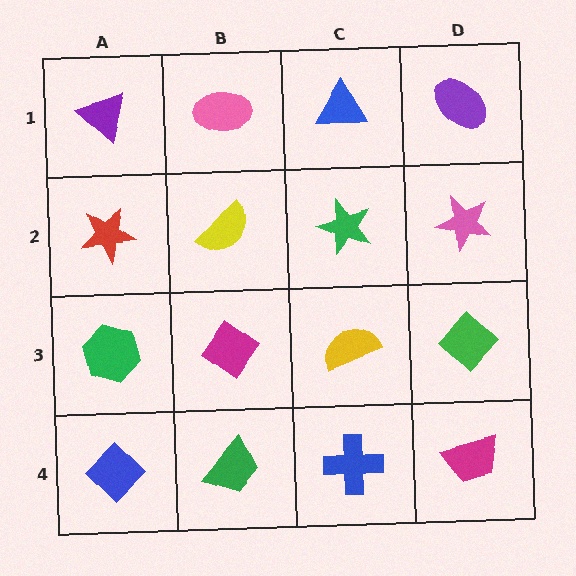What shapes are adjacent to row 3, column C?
A green star (row 2, column C), a blue cross (row 4, column C), a magenta diamond (row 3, column B), a green diamond (row 3, column D).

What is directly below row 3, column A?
A blue diamond.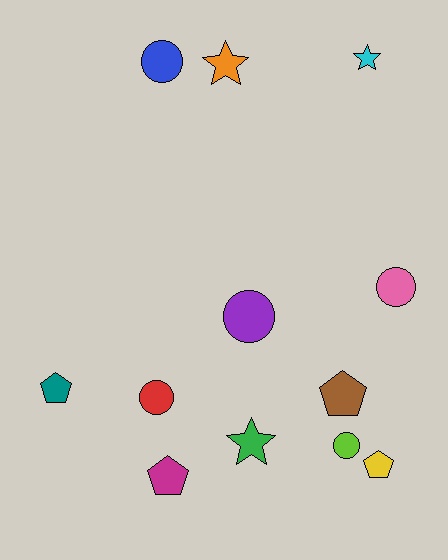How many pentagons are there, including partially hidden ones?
There are 4 pentagons.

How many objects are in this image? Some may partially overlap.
There are 12 objects.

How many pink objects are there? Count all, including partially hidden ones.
There is 1 pink object.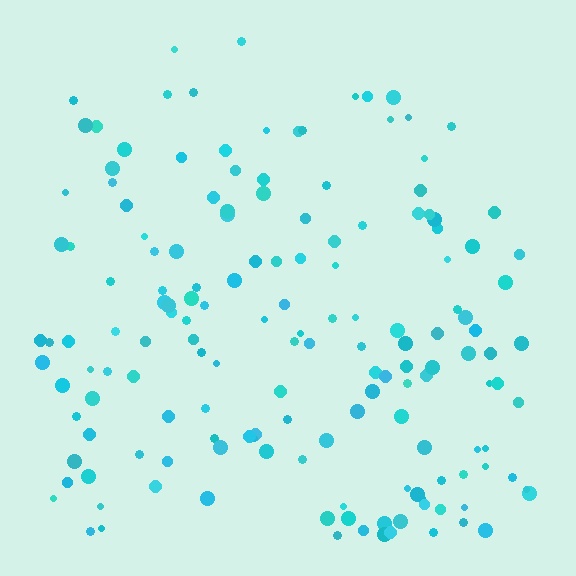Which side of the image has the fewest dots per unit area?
The top.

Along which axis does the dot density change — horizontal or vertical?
Vertical.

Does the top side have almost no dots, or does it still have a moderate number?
Still a moderate number, just noticeably fewer than the bottom.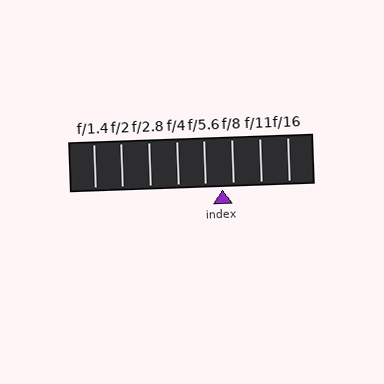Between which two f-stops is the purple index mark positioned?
The index mark is between f/5.6 and f/8.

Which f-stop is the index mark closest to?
The index mark is closest to f/8.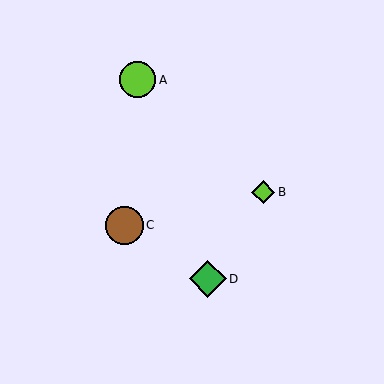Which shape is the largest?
The brown circle (labeled C) is the largest.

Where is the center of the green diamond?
The center of the green diamond is at (208, 279).